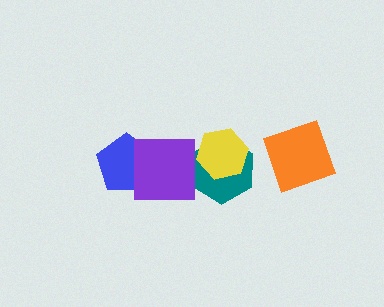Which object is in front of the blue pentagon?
The purple square is in front of the blue pentagon.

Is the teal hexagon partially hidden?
Yes, it is partially covered by another shape.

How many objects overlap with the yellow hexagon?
1 object overlaps with the yellow hexagon.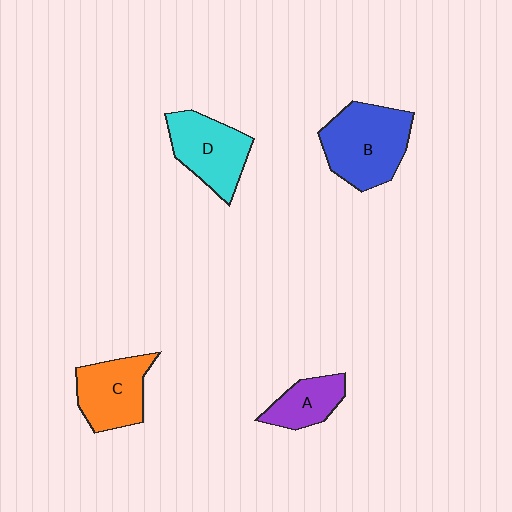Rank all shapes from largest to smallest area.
From largest to smallest: B (blue), D (cyan), C (orange), A (purple).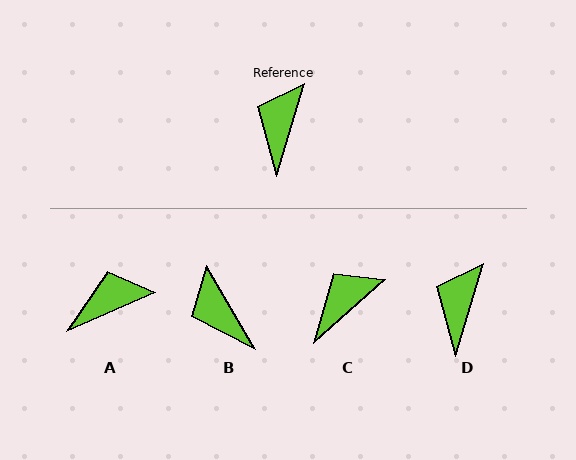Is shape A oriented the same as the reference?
No, it is off by about 50 degrees.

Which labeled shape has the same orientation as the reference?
D.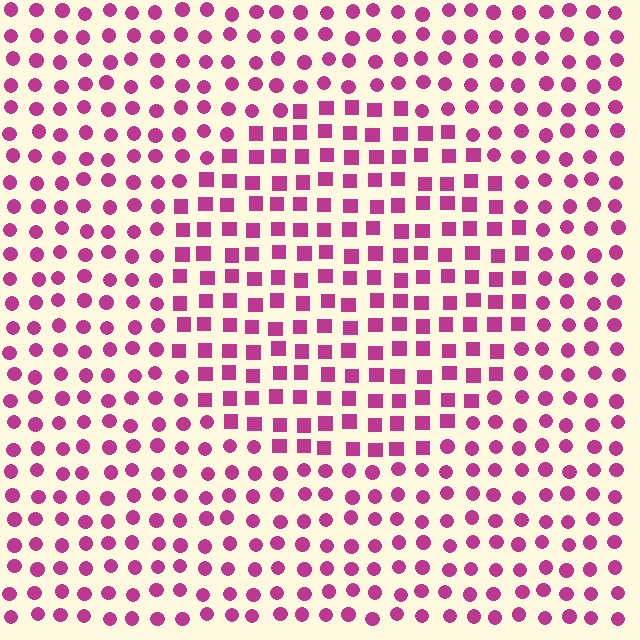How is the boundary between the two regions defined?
The boundary is defined by a change in element shape: squares inside vs. circles outside. All elements share the same color and spacing.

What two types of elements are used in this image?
The image uses squares inside the circle region and circles outside it.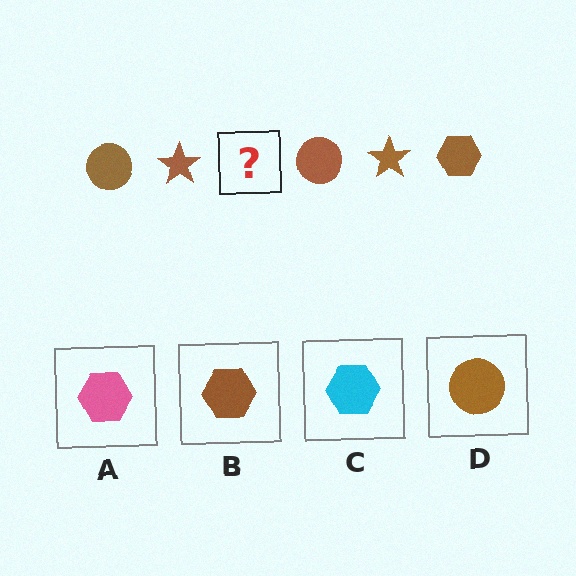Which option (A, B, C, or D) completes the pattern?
B.